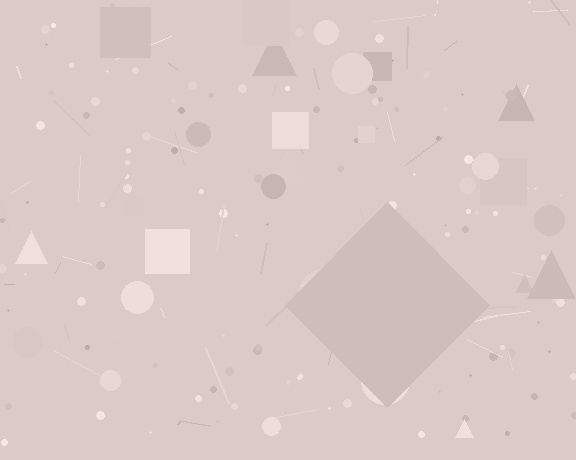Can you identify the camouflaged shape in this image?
The camouflaged shape is a diamond.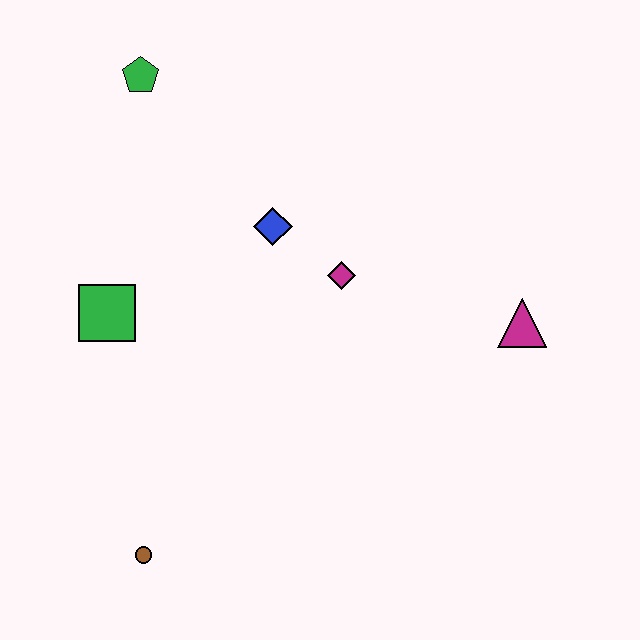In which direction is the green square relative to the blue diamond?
The green square is to the left of the blue diamond.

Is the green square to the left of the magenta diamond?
Yes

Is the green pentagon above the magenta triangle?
Yes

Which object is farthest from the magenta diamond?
The brown circle is farthest from the magenta diamond.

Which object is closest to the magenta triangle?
The magenta diamond is closest to the magenta triangle.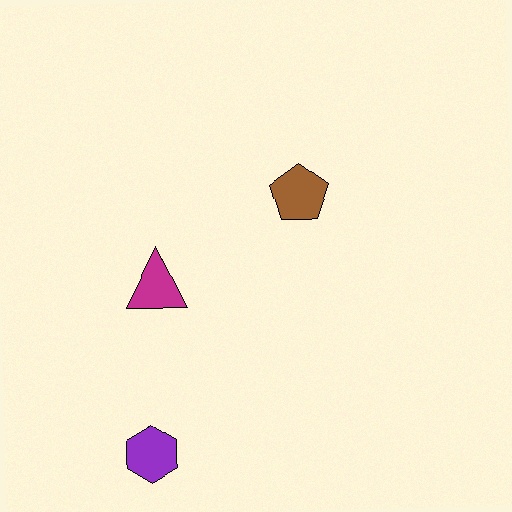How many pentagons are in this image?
There is 1 pentagon.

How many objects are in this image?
There are 3 objects.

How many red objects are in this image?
There are no red objects.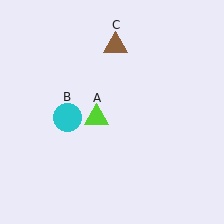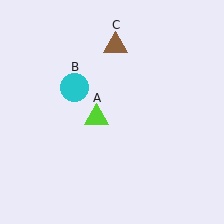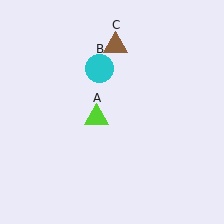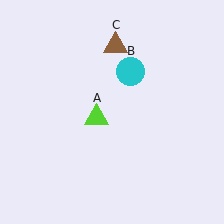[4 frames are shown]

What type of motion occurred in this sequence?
The cyan circle (object B) rotated clockwise around the center of the scene.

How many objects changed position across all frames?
1 object changed position: cyan circle (object B).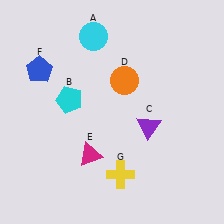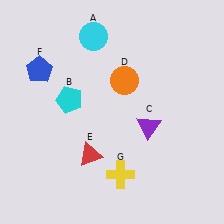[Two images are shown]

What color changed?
The triangle (E) changed from magenta in Image 1 to red in Image 2.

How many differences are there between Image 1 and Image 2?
There is 1 difference between the two images.